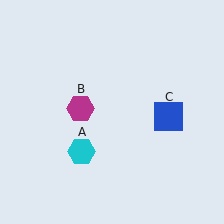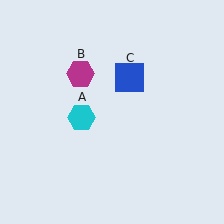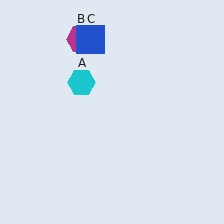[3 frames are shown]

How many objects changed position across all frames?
3 objects changed position: cyan hexagon (object A), magenta hexagon (object B), blue square (object C).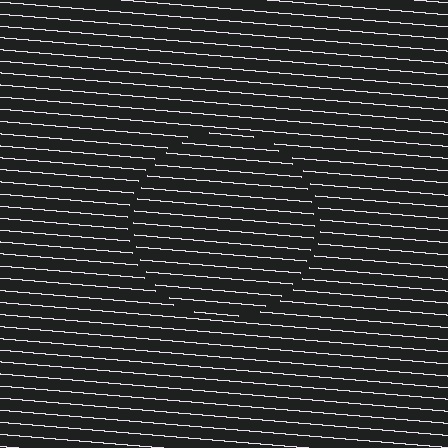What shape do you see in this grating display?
An illusory circle. The interior of the shape contains the same grating, shifted by half a period — the contour is defined by the phase discontinuity where line-ends from the inner and outer gratings abut.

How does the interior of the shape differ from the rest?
The interior of the shape contains the same grating, shifted by half a period — the contour is defined by the phase discontinuity where line-ends from the inner and outer gratings abut.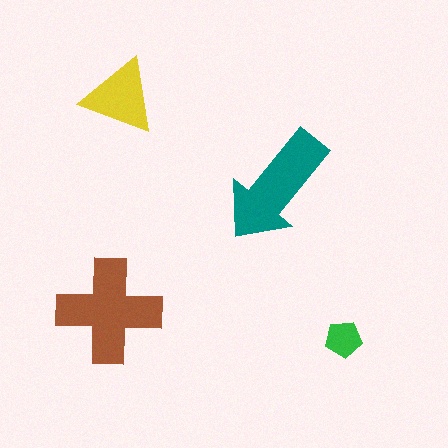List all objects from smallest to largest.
The green pentagon, the yellow triangle, the teal arrow, the brown cross.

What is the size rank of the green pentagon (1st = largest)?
4th.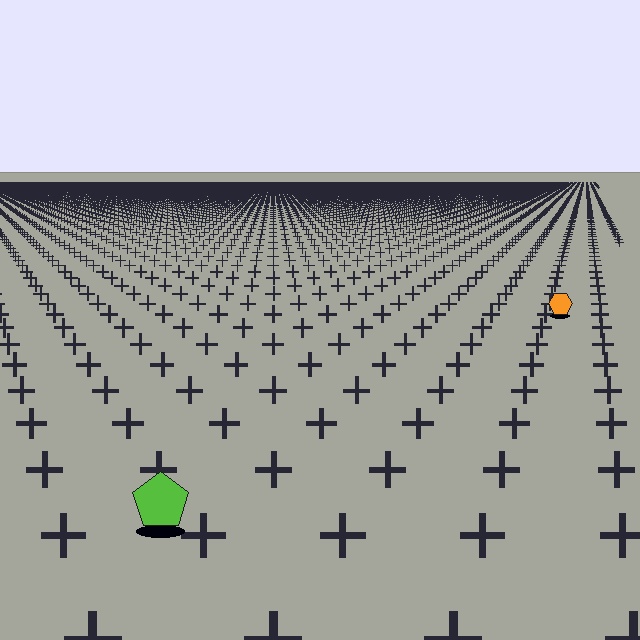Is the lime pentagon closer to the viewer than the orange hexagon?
Yes. The lime pentagon is closer — you can tell from the texture gradient: the ground texture is coarser near it.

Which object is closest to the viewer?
The lime pentagon is closest. The texture marks near it are larger and more spread out.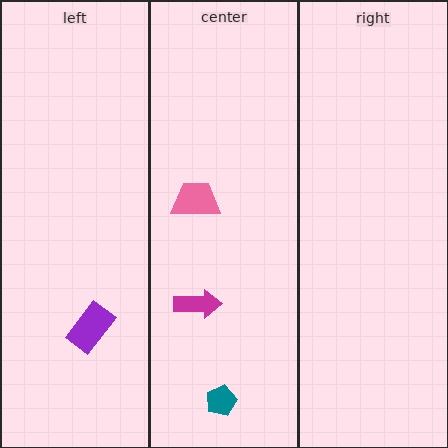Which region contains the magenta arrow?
The center region.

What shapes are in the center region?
The pink trapezoid, the magenta arrow, the teal pentagon.